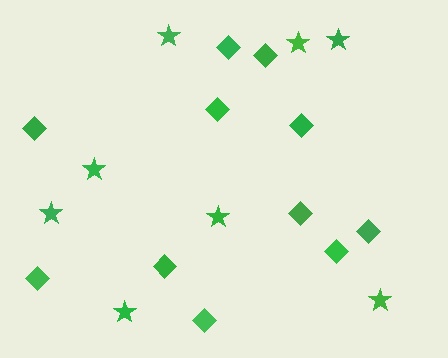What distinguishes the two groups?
There are 2 groups: one group of stars (8) and one group of diamonds (11).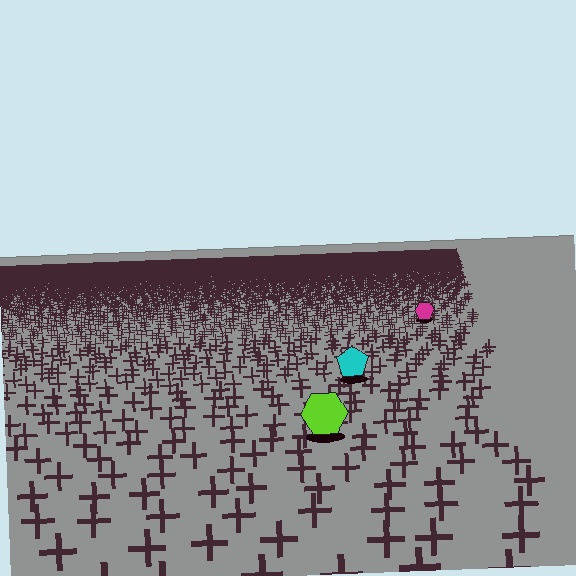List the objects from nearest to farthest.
From nearest to farthest: the lime hexagon, the cyan pentagon, the magenta hexagon.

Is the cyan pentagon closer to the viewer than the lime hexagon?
No. The lime hexagon is closer — you can tell from the texture gradient: the ground texture is coarser near it.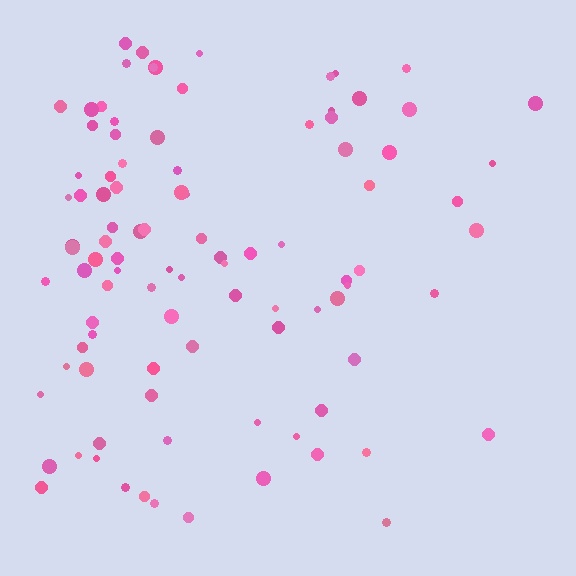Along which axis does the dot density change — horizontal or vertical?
Horizontal.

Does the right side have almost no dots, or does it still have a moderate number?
Still a moderate number, just noticeably fewer than the left.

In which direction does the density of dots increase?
From right to left, with the left side densest.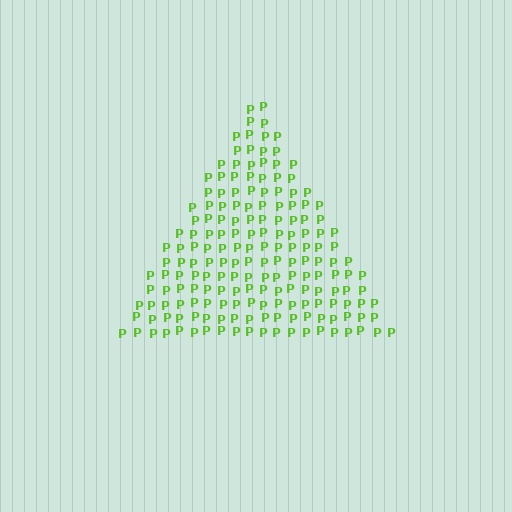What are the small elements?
The small elements are letter P's.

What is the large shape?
The large shape is a triangle.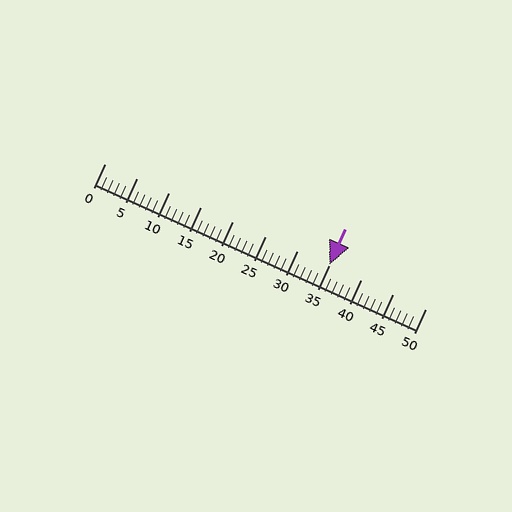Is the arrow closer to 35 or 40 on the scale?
The arrow is closer to 35.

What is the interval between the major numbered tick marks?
The major tick marks are spaced 5 units apart.